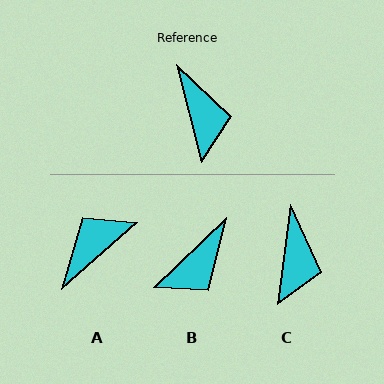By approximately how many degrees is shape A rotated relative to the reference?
Approximately 117 degrees counter-clockwise.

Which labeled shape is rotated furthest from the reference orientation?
A, about 117 degrees away.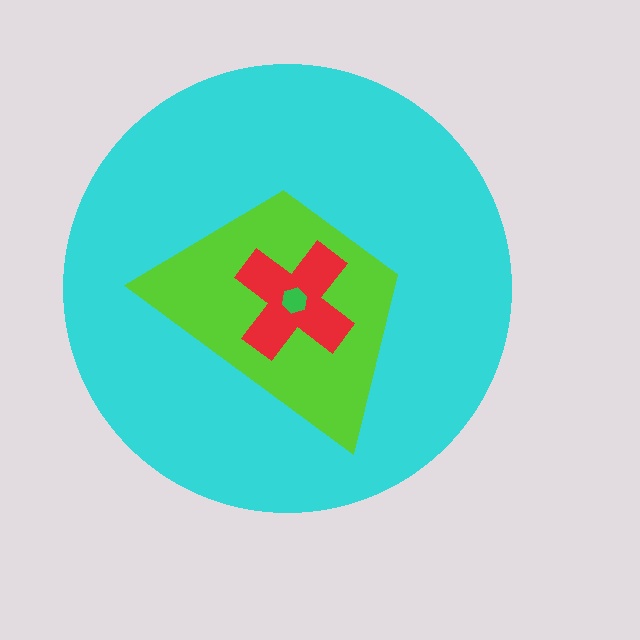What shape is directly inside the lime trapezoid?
The red cross.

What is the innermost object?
The green hexagon.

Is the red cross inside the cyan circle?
Yes.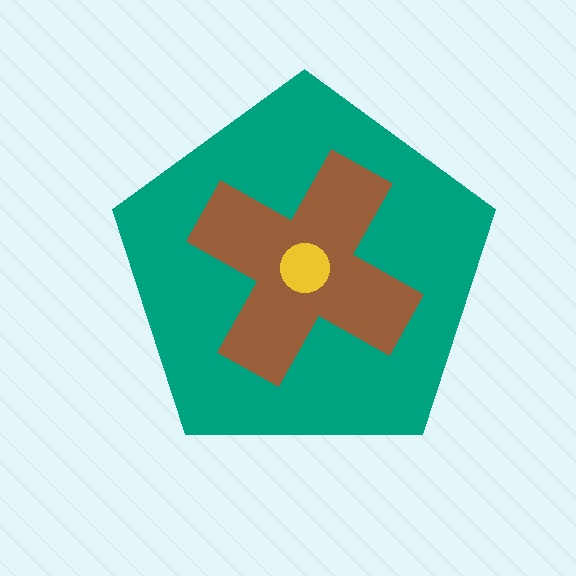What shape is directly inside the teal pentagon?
The brown cross.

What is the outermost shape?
The teal pentagon.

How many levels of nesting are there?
3.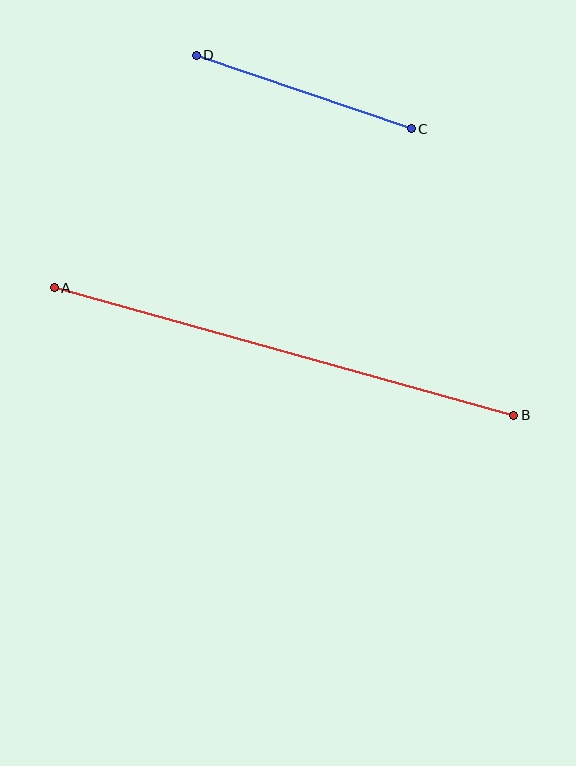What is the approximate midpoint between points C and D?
The midpoint is at approximately (304, 92) pixels.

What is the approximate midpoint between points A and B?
The midpoint is at approximately (284, 352) pixels.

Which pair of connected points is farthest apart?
Points A and B are farthest apart.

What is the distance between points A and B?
The distance is approximately 477 pixels.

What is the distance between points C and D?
The distance is approximately 227 pixels.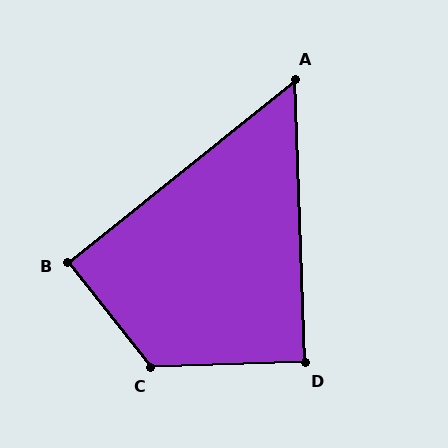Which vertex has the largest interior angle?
C, at approximately 127 degrees.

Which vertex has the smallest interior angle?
A, at approximately 53 degrees.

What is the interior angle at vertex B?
Approximately 91 degrees (approximately right).